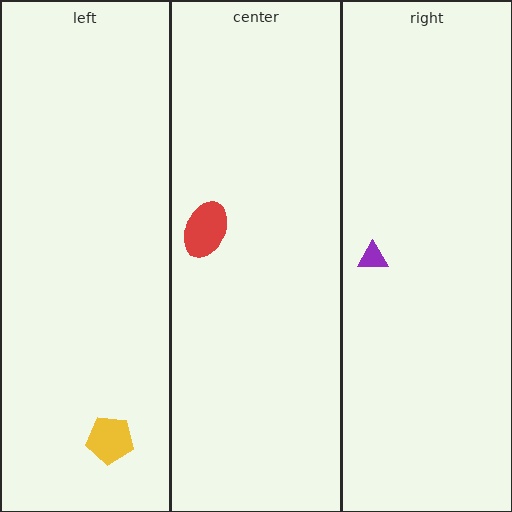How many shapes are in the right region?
1.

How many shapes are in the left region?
1.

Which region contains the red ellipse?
The center region.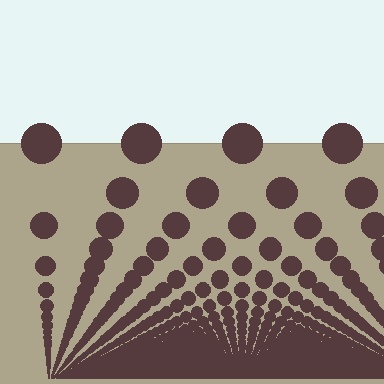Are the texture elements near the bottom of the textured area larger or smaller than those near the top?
Smaller. The gradient is inverted — elements near the bottom are smaller and denser.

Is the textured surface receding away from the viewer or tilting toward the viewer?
The surface appears to tilt toward the viewer. Texture elements get larger and sparser toward the top.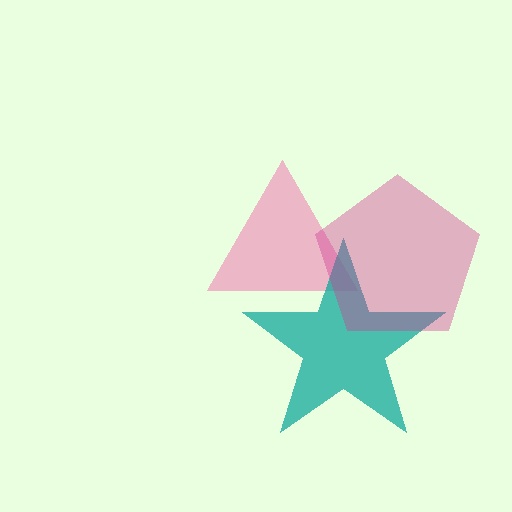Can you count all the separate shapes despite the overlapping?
Yes, there are 3 separate shapes.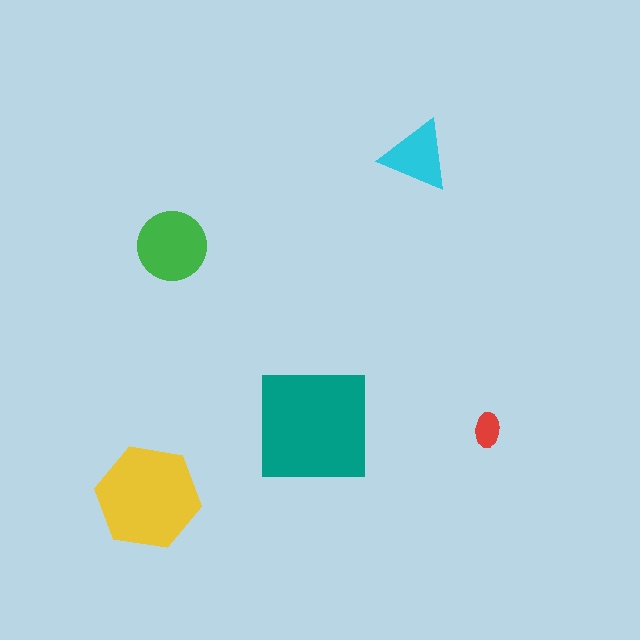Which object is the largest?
The teal square.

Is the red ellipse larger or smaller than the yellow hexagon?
Smaller.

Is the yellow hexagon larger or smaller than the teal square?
Smaller.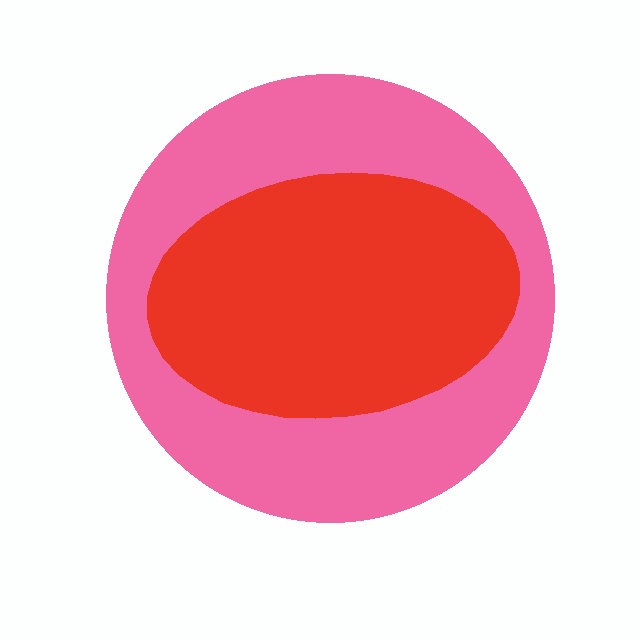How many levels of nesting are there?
2.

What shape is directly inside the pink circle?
The red ellipse.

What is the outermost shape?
The pink circle.